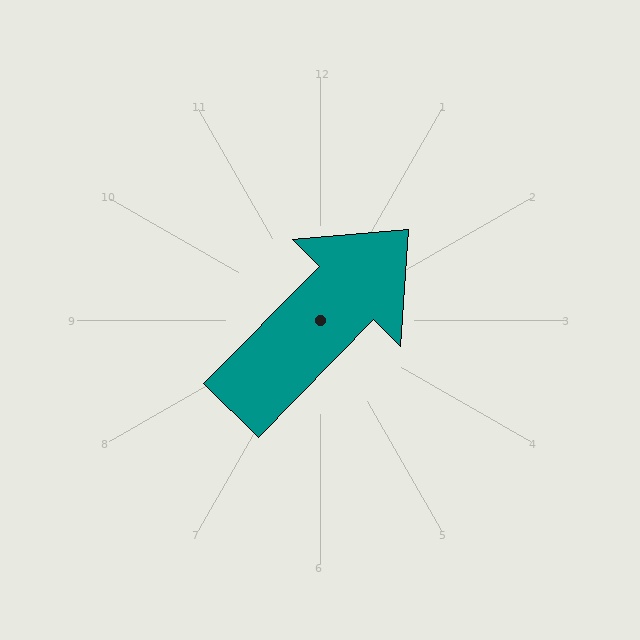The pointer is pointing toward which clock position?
Roughly 1 o'clock.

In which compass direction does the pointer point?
Northeast.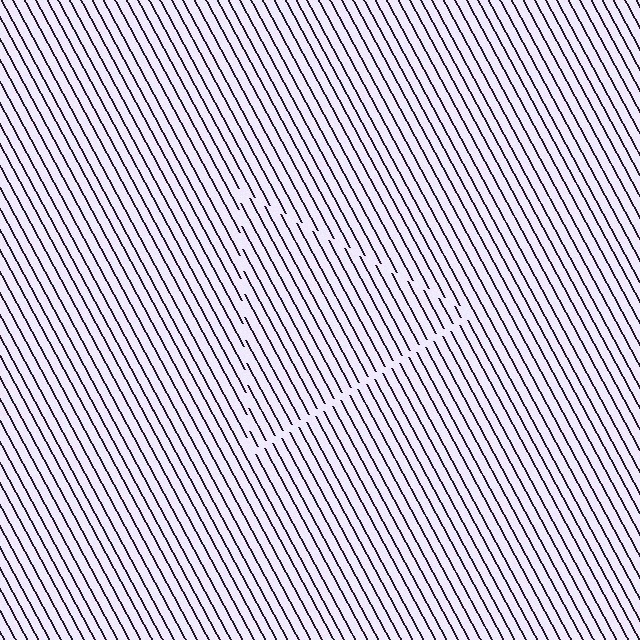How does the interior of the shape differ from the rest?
The interior of the shape contains the same grating, shifted by half a period — the contour is defined by the phase discontinuity where line-ends from the inner and outer gratings abut.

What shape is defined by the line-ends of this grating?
An illusory triangle. The interior of the shape contains the same grating, shifted by half a period — the contour is defined by the phase discontinuity where line-ends from the inner and outer gratings abut.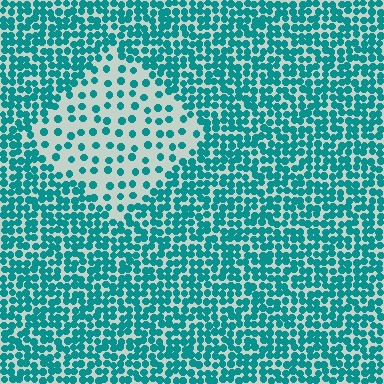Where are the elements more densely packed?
The elements are more densely packed outside the diamond boundary.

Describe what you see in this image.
The image contains small teal elements arranged at two different densities. A diamond-shaped region is visible where the elements are less densely packed than the surrounding area.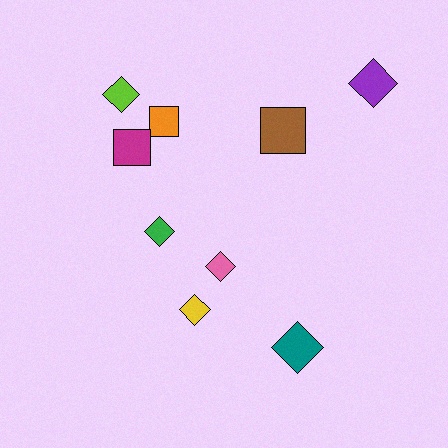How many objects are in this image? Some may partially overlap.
There are 9 objects.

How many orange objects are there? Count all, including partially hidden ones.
There is 1 orange object.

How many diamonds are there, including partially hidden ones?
There are 6 diamonds.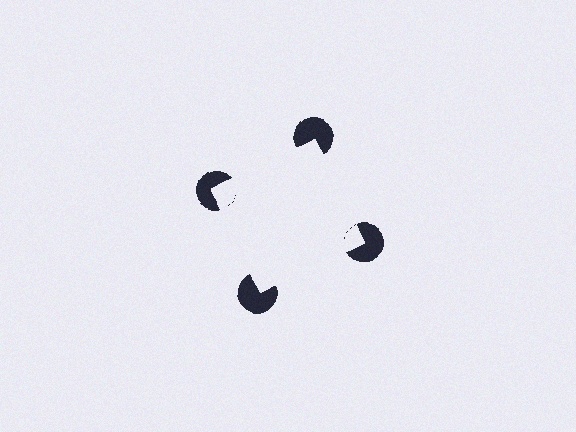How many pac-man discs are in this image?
There are 4 — one at each vertex of the illusory square.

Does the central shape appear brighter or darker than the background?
It typically appears slightly brighter than the background, even though no actual brightness change is drawn.